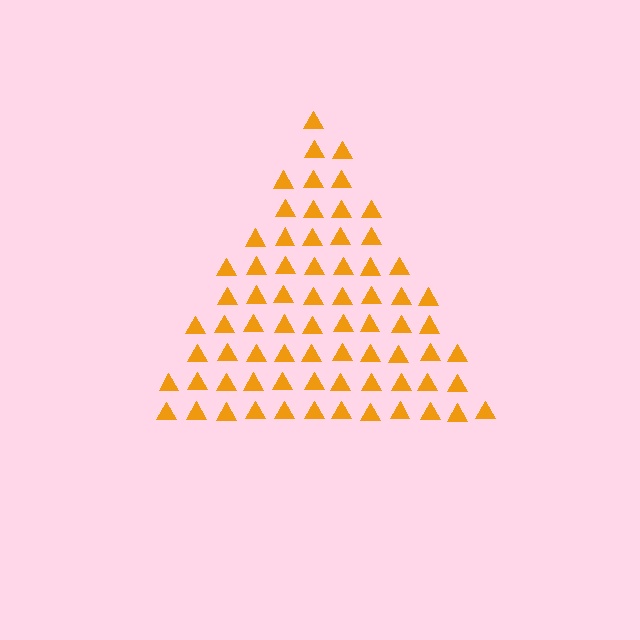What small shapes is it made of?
It is made of small triangles.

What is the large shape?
The large shape is a triangle.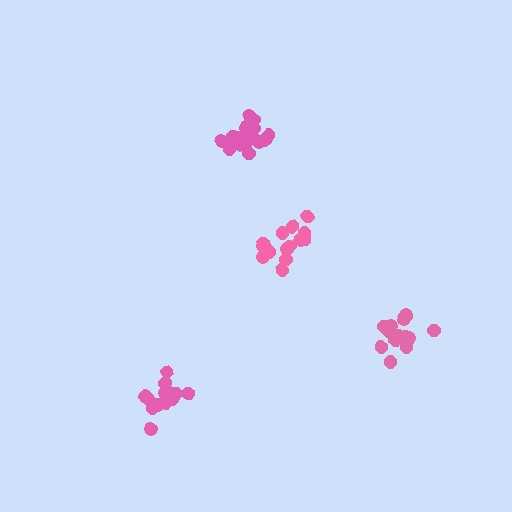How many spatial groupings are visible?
There are 4 spatial groupings.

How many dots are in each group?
Group 1: 15 dots, Group 2: 14 dots, Group 3: 15 dots, Group 4: 19 dots (63 total).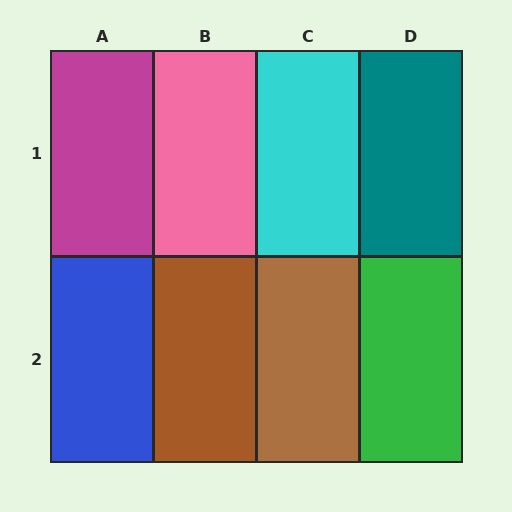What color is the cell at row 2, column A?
Blue.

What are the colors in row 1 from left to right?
Magenta, pink, cyan, teal.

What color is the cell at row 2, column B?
Brown.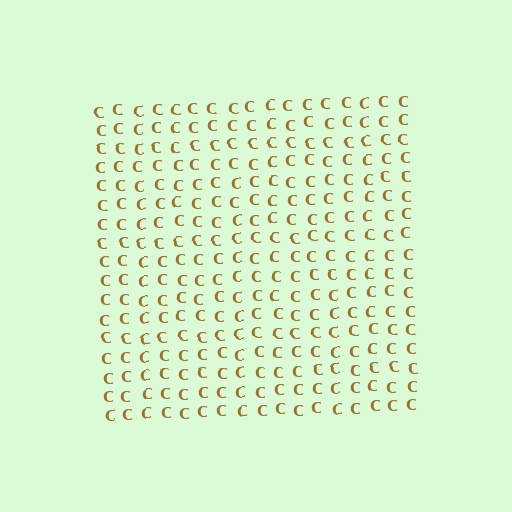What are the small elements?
The small elements are letter C's.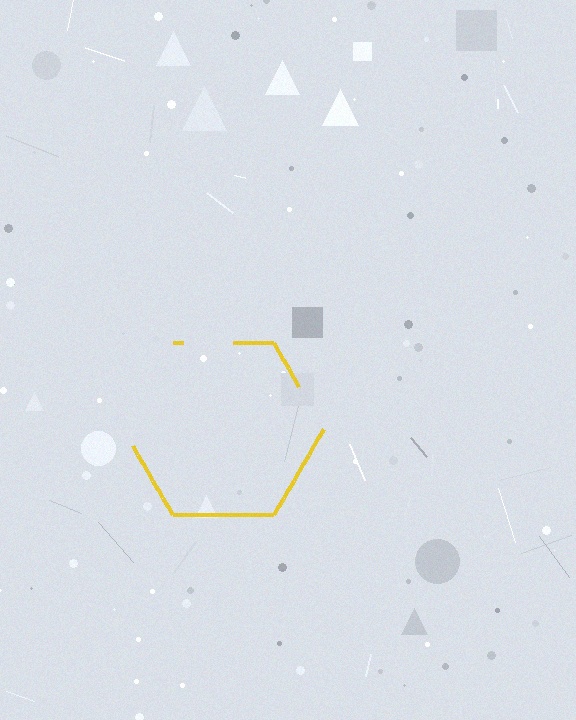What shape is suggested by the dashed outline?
The dashed outline suggests a hexagon.